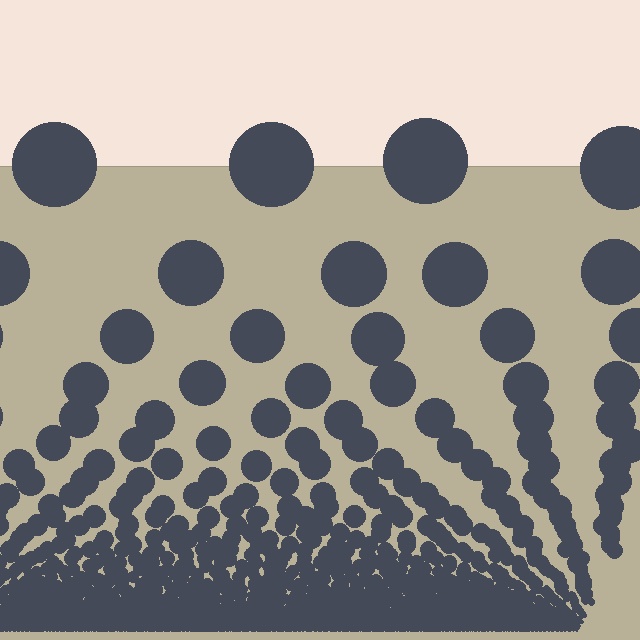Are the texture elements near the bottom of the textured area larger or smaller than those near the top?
Smaller. The gradient is inverted — elements near the bottom are smaller and denser.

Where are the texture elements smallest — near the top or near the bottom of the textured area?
Near the bottom.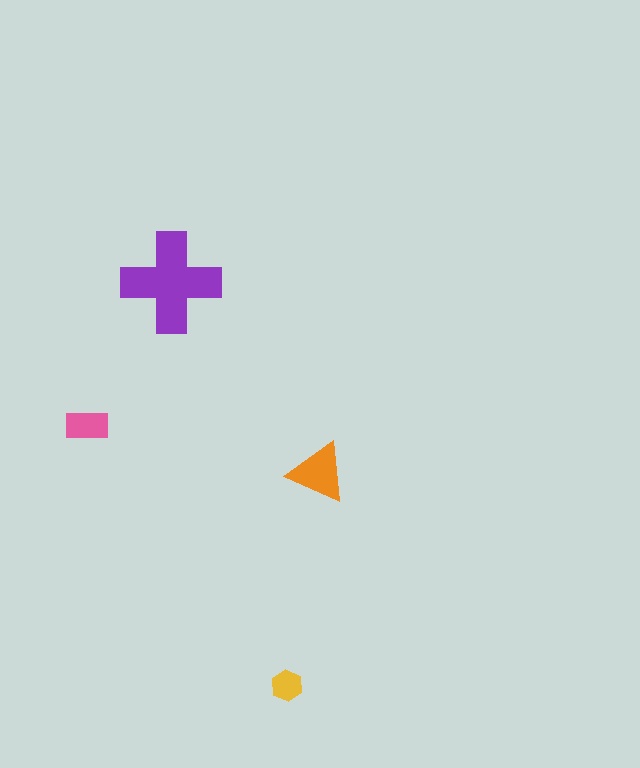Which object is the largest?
The purple cross.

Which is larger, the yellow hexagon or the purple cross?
The purple cross.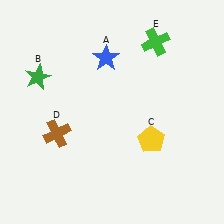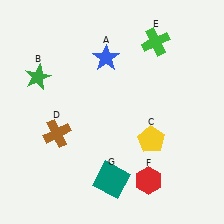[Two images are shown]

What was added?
A red hexagon (F), a teal square (G) were added in Image 2.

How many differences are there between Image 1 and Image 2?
There are 2 differences between the two images.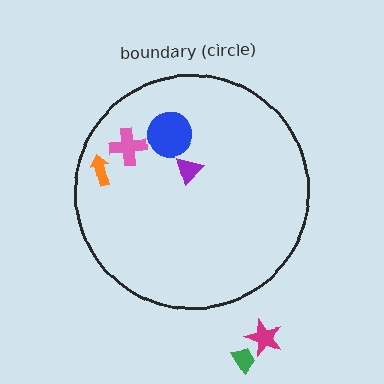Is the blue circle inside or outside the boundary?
Inside.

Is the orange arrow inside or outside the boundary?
Inside.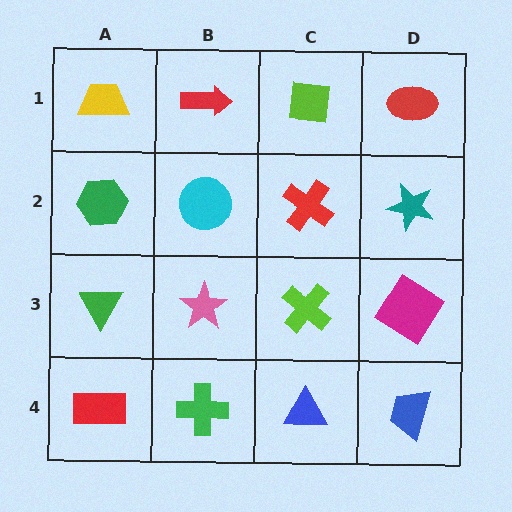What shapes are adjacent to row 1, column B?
A cyan circle (row 2, column B), a yellow trapezoid (row 1, column A), a lime square (row 1, column C).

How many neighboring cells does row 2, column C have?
4.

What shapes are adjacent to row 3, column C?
A red cross (row 2, column C), a blue triangle (row 4, column C), a pink star (row 3, column B), a magenta diamond (row 3, column D).